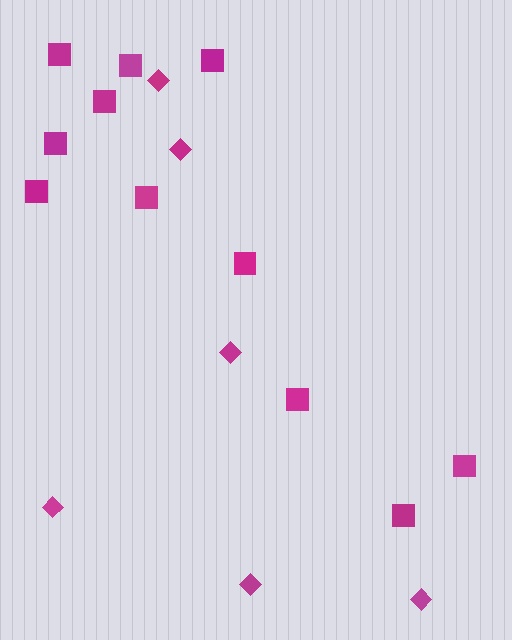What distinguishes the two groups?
There are 2 groups: one group of diamonds (6) and one group of squares (11).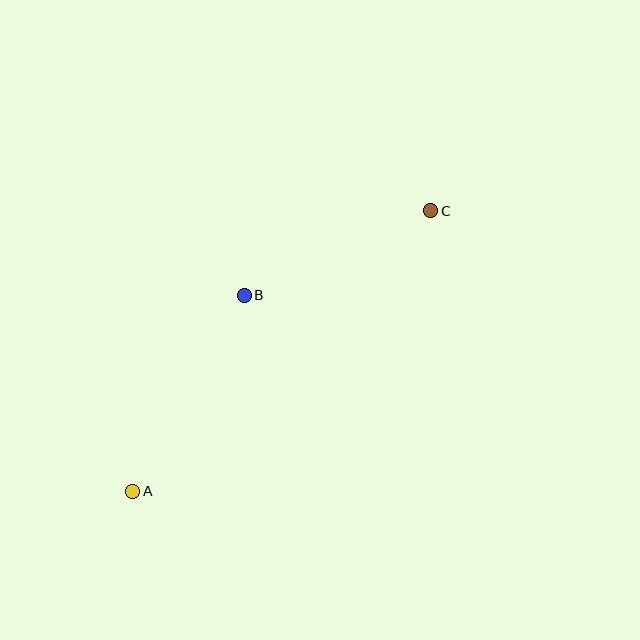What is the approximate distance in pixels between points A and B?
The distance between A and B is approximately 226 pixels.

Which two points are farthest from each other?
Points A and C are farthest from each other.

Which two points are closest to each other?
Points B and C are closest to each other.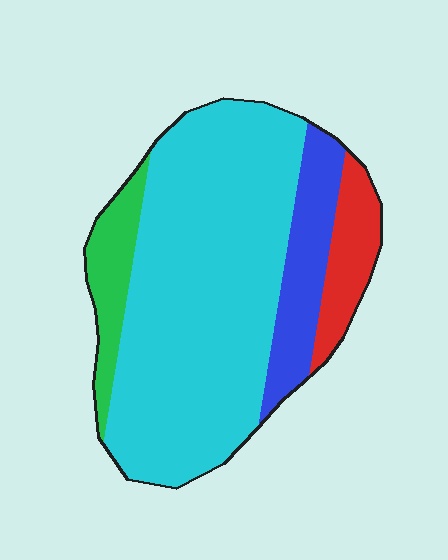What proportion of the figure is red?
Red takes up about one tenth (1/10) of the figure.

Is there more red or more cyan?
Cyan.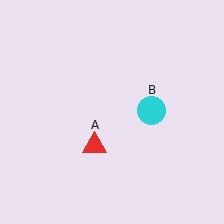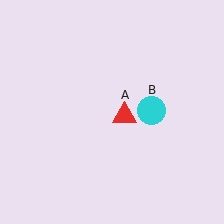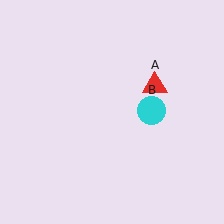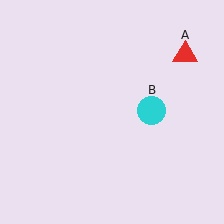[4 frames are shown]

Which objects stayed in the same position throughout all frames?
Cyan circle (object B) remained stationary.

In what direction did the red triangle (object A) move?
The red triangle (object A) moved up and to the right.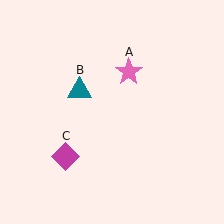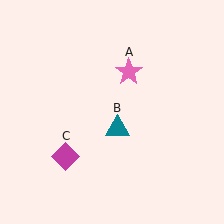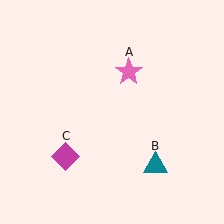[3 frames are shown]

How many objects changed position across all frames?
1 object changed position: teal triangle (object B).